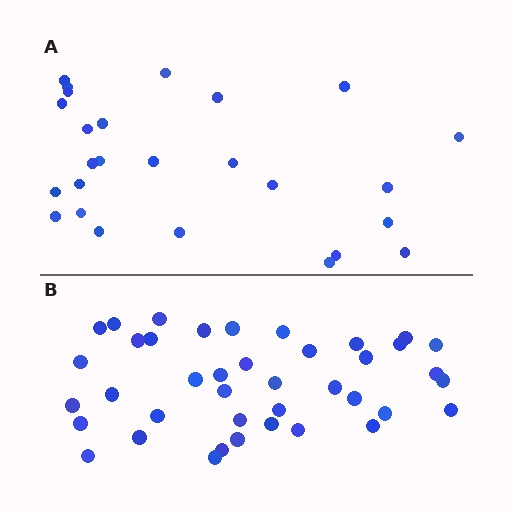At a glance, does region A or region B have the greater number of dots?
Region B (the bottom region) has more dots.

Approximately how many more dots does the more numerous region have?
Region B has approximately 15 more dots than region A.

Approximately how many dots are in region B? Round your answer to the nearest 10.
About 40 dots.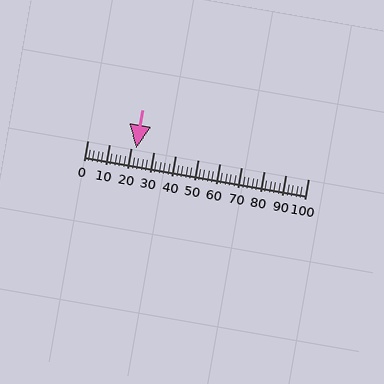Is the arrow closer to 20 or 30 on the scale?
The arrow is closer to 20.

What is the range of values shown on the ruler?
The ruler shows values from 0 to 100.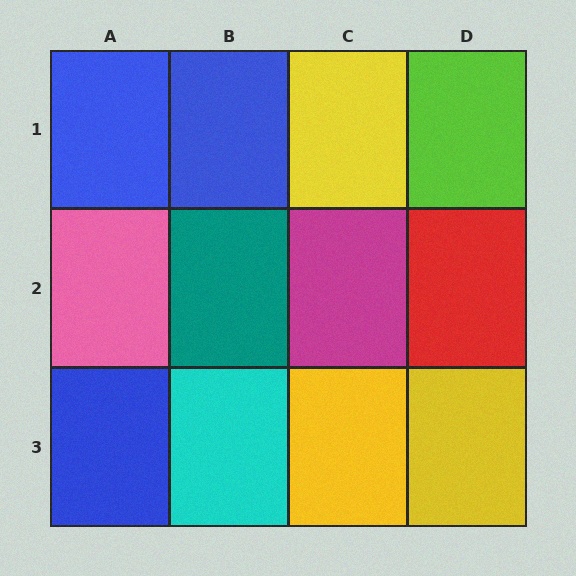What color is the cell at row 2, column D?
Red.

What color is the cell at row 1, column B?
Blue.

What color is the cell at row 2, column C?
Magenta.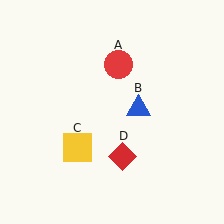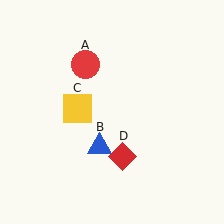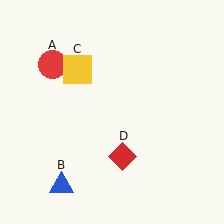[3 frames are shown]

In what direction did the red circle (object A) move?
The red circle (object A) moved left.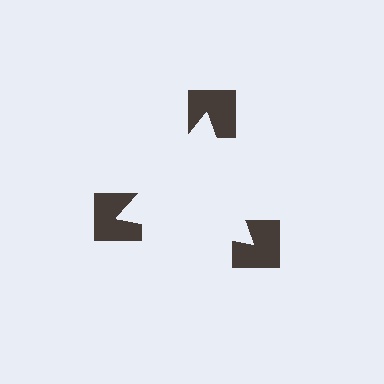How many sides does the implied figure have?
3 sides.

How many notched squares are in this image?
There are 3 — one at each vertex of the illusory triangle.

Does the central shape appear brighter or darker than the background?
It typically appears slightly brighter than the background, even though no actual brightness change is drawn.